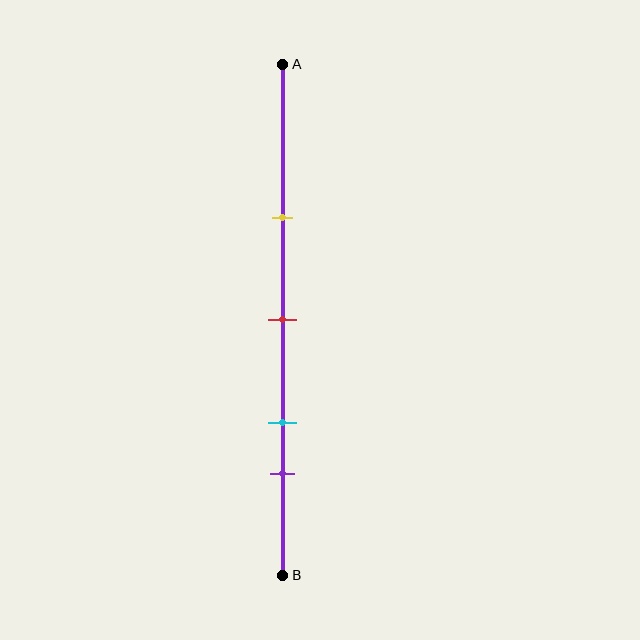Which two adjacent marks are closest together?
The cyan and purple marks are the closest adjacent pair.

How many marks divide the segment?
There are 4 marks dividing the segment.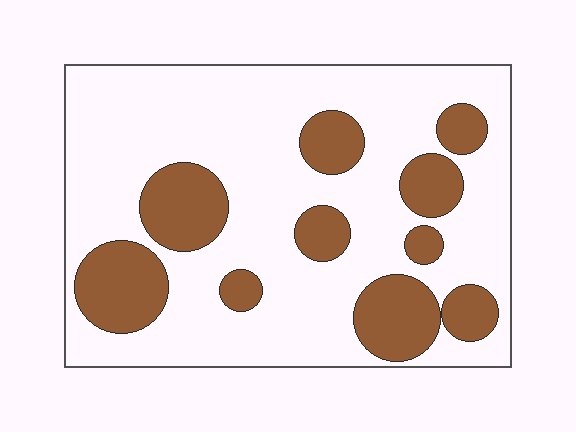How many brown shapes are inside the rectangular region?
10.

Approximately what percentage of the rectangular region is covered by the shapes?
Approximately 25%.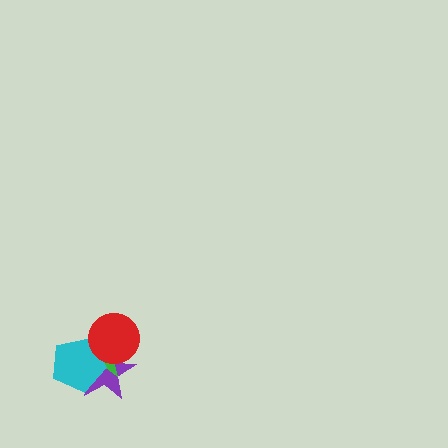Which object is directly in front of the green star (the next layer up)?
The cyan pentagon is directly in front of the green star.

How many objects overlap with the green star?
3 objects overlap with the green star.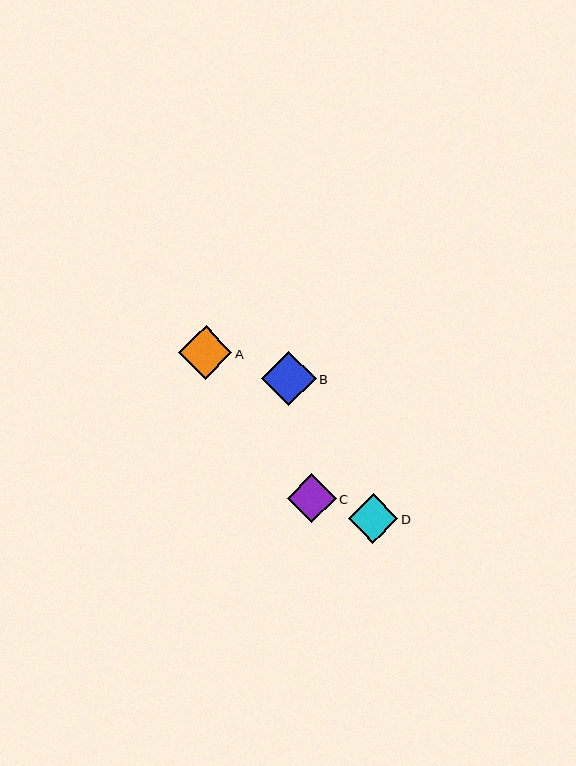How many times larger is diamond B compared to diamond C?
Diamond B is approximately 1.1 times the size of diamond C.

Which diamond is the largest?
Diamond B is the largest with a size of approximately 54 pixels.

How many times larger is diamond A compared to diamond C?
Diamond A is approximately 1.1 times the size of diamond C.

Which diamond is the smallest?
Diamond C is the smallest with a size of approximately 48 pixels.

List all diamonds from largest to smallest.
From largest to smallest: B, A, D, C.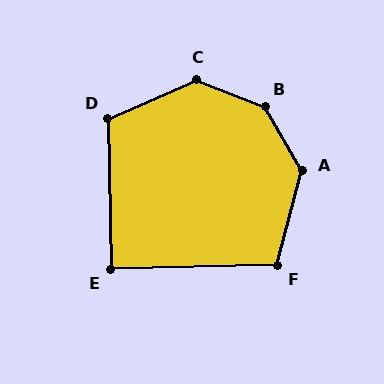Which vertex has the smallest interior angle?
E, at approximately 90 degrees.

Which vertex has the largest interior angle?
B, at approximately 142 degrees.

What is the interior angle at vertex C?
Approximately 135 degrees (obtuse).